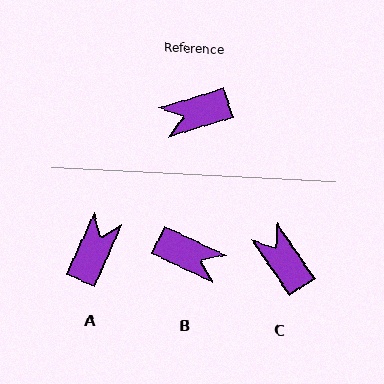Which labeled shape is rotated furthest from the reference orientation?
B, about 137 degrees away.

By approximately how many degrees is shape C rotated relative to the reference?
Approximately 73 degrees clockwise.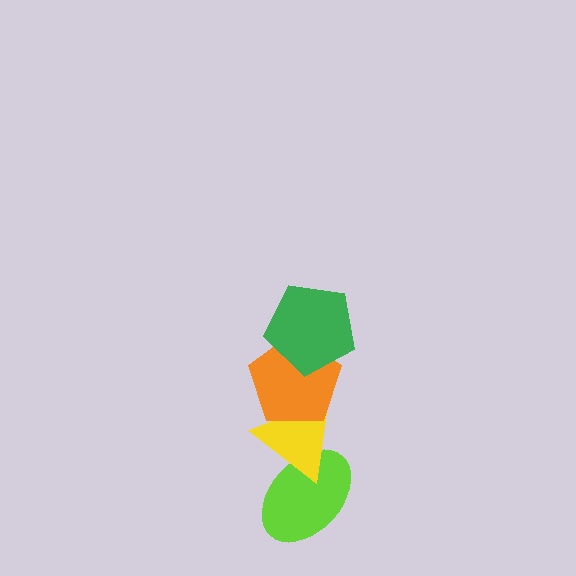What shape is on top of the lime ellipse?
The yellow triangle is on top of the lime ellipse.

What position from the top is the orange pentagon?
The orange pentagon is 2nd from the top.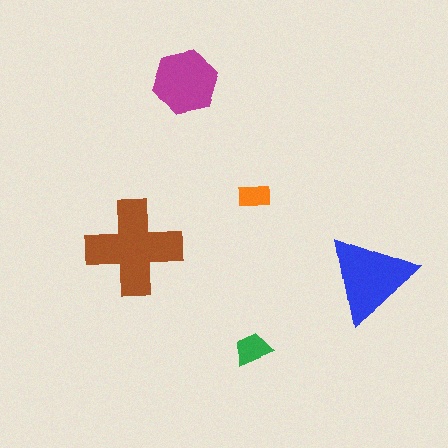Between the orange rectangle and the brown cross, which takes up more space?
The brown cross.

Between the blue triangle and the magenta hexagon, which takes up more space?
The blue triangle.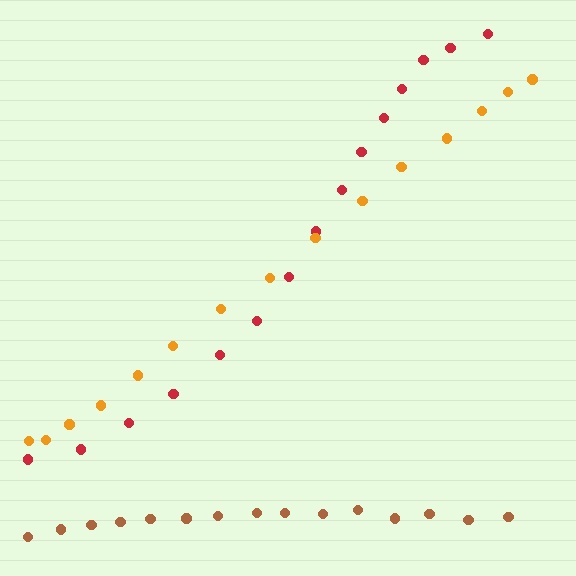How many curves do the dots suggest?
There are 3 distinct paths.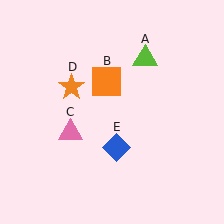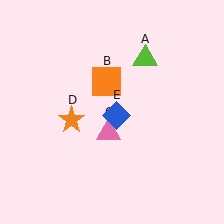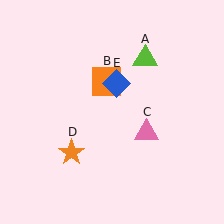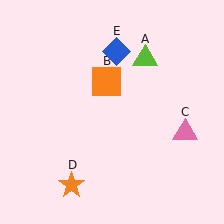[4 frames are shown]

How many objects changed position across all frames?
3 objects changed position: pink triangle (object C), orange star (object D), blue diamond (object E).